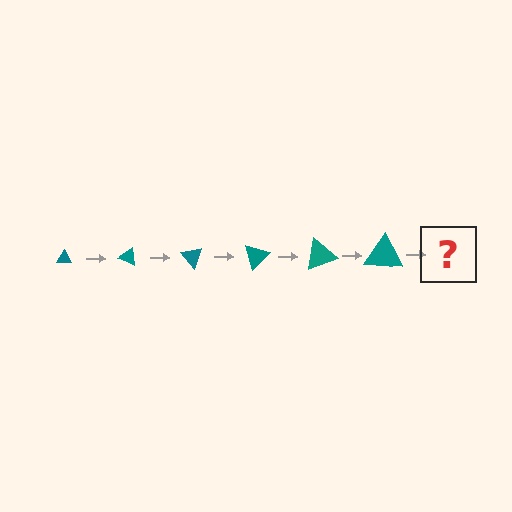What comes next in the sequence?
The next element should be a triangle, larger than the previous one and rotated 150 degrees from the start.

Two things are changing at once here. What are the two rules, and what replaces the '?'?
The two rules are that the triangle grows larger each step and it rotates 25 degrees each step. The '?' should be a triangle, larger than the previous one and rotated 150 degrees from the start.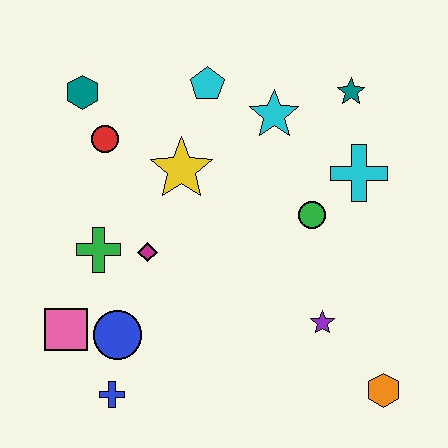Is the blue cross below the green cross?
Yes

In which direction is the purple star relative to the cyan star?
The purple star is below the cyan star.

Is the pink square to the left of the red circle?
Yes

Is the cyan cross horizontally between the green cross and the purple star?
No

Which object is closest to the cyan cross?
The green circle is closest to the cyan cross.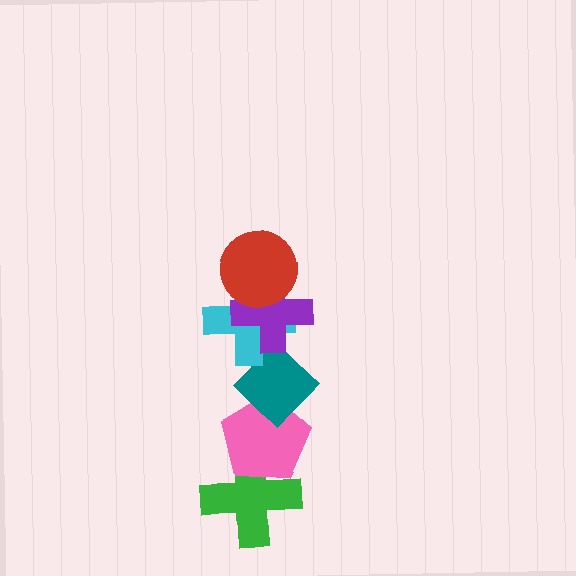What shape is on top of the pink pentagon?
The teal diamond is on top of the pink pentagon.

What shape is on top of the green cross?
The pink pentagon is on top of the green cross.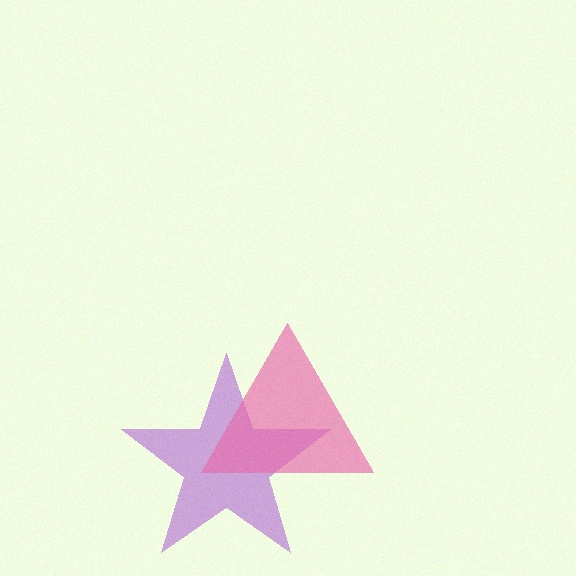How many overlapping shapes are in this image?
There are 2 overlapping shapes in the image.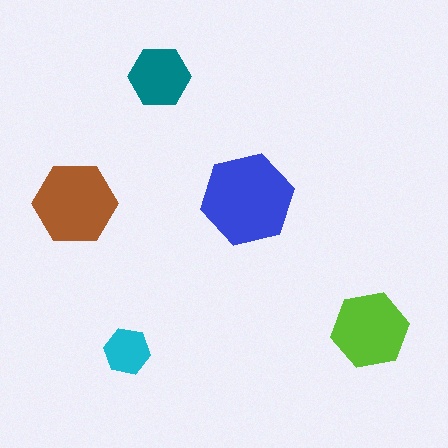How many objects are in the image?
There are 5 objects in the image.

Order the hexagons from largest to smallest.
the blue one, the brown one, the lime one, the teal one, the cyan one.